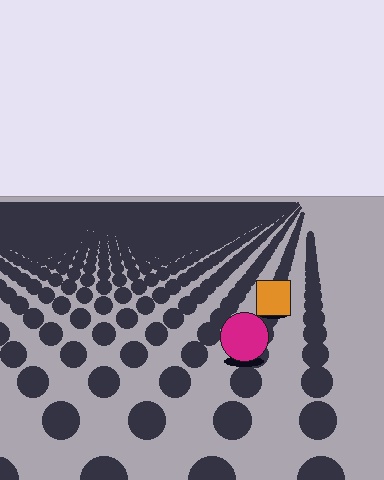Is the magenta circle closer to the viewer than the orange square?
Yes. The magenta circle is closer — you can tell from the texture gradient: the ground texture is coarser near it.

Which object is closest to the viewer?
The magenta circle is closest. The texture marks near it are larger and more spread out.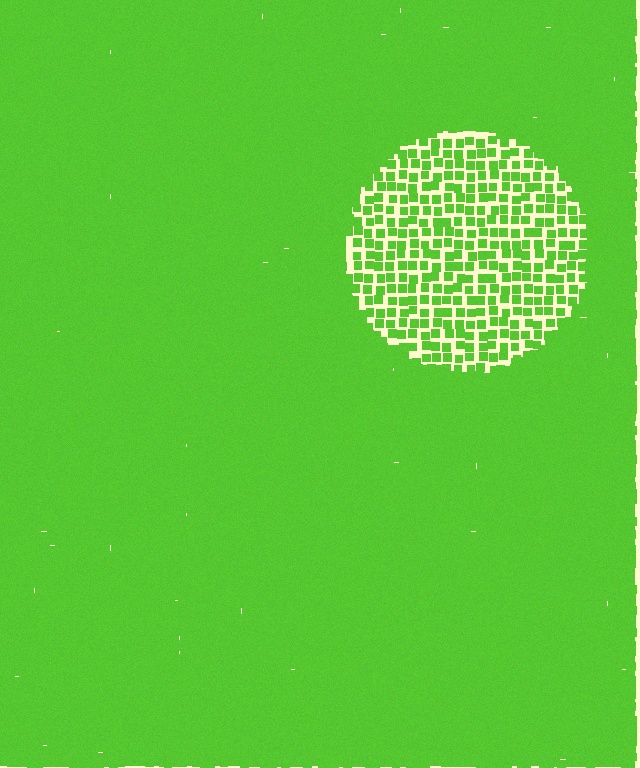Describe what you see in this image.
The image contains small lime elements arranged at two different densities. A circle-shaped region is visible where the elements are less densely packed than the surrounding area.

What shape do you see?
I see a circle.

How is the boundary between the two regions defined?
The boundary is defined by a change in element density (approximately 2.7x ratio). All elements are the same color, size, and shape.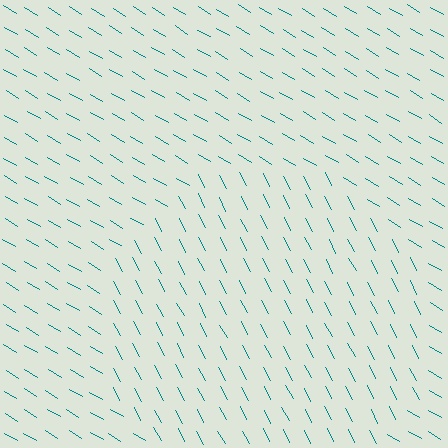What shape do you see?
I see a circle.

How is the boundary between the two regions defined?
The boundary is defined purely by a change in line orientation (approximately 32 degrees difference). All lines are the same color and thickness.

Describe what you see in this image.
The image is filled with small teal line segments. A circle region in the image has lines oriented differently from the surrounding lines, creating a visible texture boundary.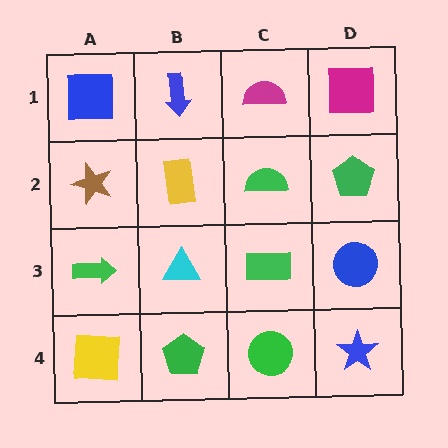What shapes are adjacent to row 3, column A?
A brown star (row 2, column A), a yellow square (row 4, column A), a cyan triangle (row 3, column B).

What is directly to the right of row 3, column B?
A green rectangle.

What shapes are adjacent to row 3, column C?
A green semicircle (row 2, column C), a green circle (row 4, column C), a cyan triangle (row 3, column B), a blue circle (row 3, column D).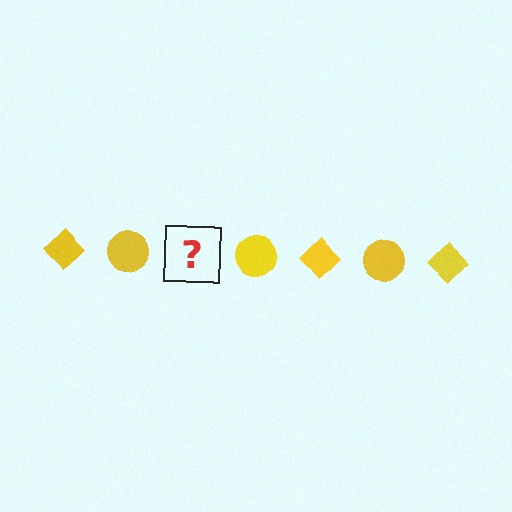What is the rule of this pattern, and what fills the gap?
The rule is that the pattern cycles through diamond, circle shapes in yellow. The gap should be filled with a yellow diamond.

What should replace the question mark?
The question mark should be replaced with a yellow diamond.